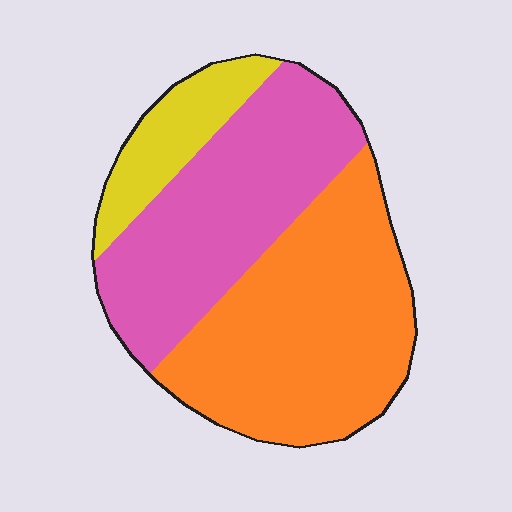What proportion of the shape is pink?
Pink takes up between a quarter and a half of the shape.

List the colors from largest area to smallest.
From largest to smallest: orange, pink, yellow.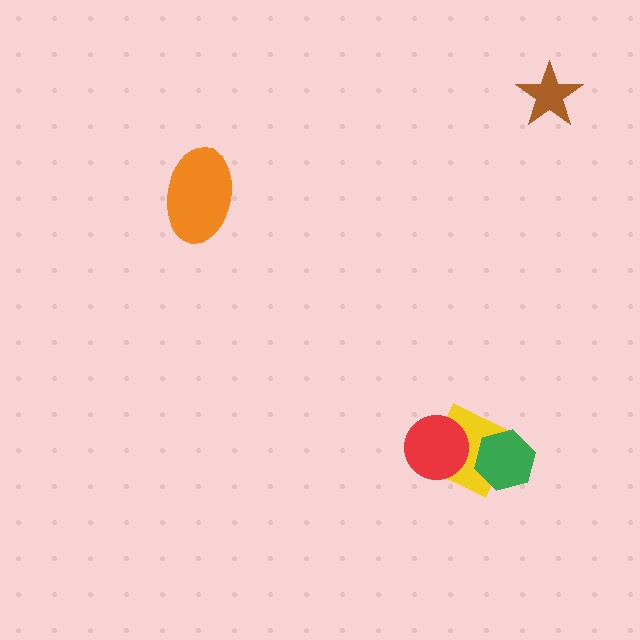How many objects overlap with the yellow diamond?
2 objects overlap with the yellow diamond.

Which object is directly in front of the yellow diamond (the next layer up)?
The green hexagon is directly in front of the yellow diamond.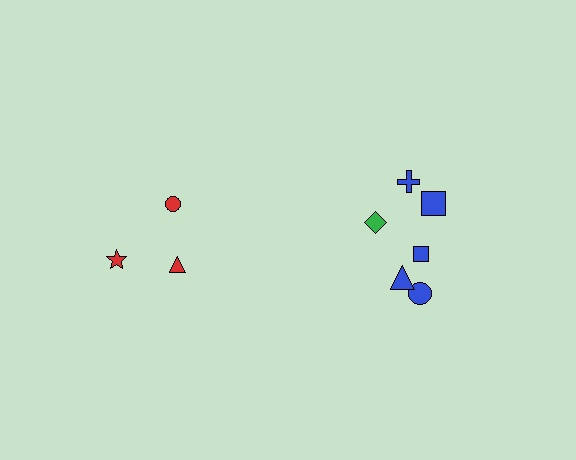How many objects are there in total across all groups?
There are 9 objects.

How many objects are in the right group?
There are 6 objects.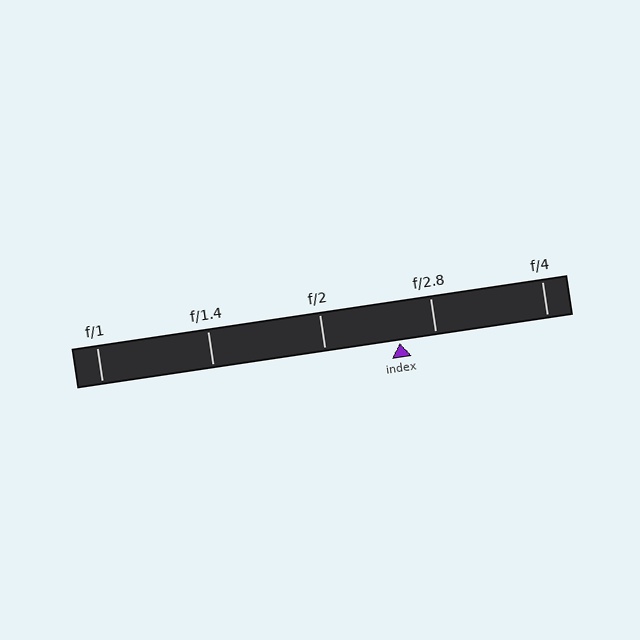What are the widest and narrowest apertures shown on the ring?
The widest aperture shown is f/1 and the narrowest is f/4.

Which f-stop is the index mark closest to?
The index mark is closest to f/2.8.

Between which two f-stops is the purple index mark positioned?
The index mark is between f/2 and f/2.8.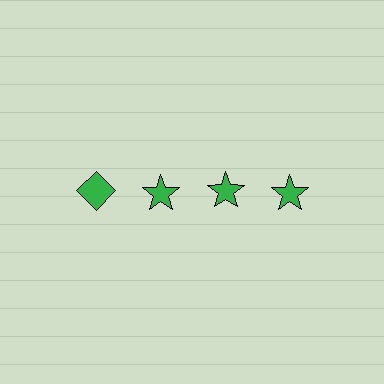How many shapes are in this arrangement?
There are 4 shapes arranged in a grid pattern.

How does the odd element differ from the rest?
It has a different shape: diamond instead of star.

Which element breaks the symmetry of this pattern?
The green diamond in the top row, leftmost column breaks the symmetry. All other shapes are green stars.